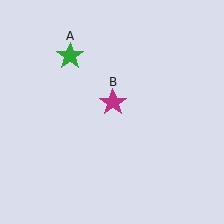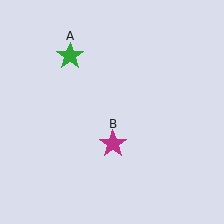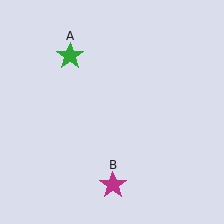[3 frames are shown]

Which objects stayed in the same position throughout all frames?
Green star (object A) remained stationary.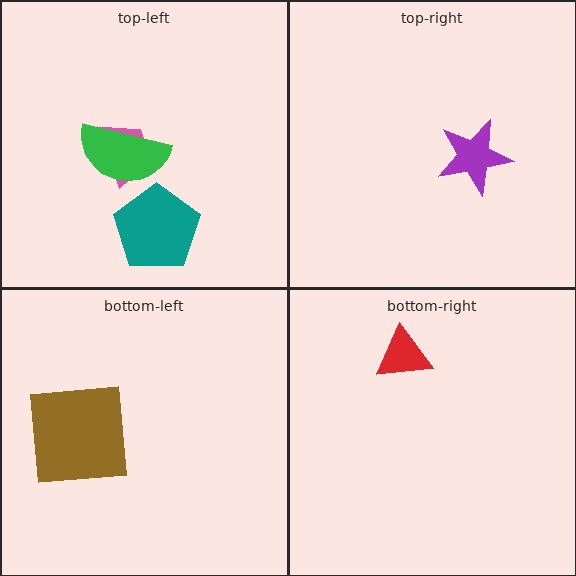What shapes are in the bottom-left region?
The brown square.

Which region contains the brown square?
The bottom-left region.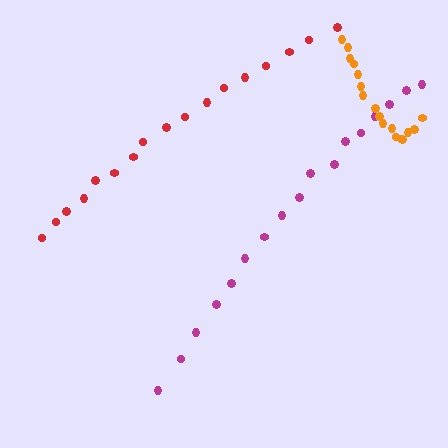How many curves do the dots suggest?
There are 3 distinct paths.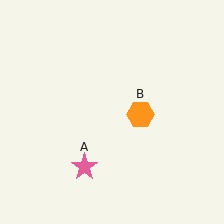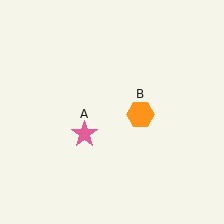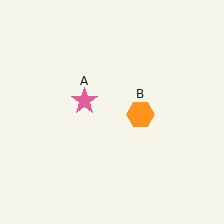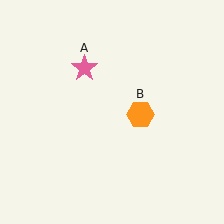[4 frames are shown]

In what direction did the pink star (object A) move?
The pink star (object A) moved up.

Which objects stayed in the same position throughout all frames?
Orange hexagon (object B) remained stationary.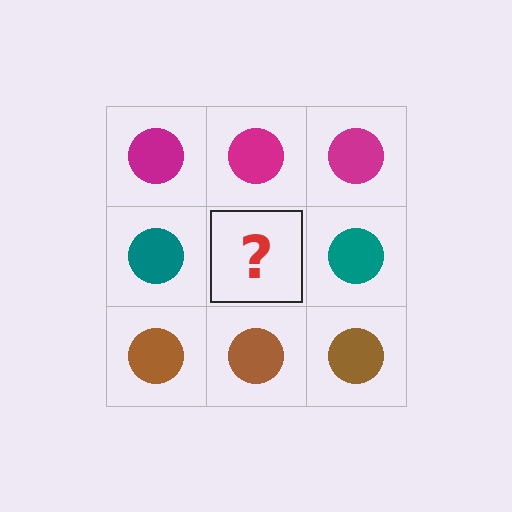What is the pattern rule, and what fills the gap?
The rule is that each row has a consistent color. The gap should be filled with a teal circle.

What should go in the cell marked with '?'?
The missing cell should contain a teal circle.